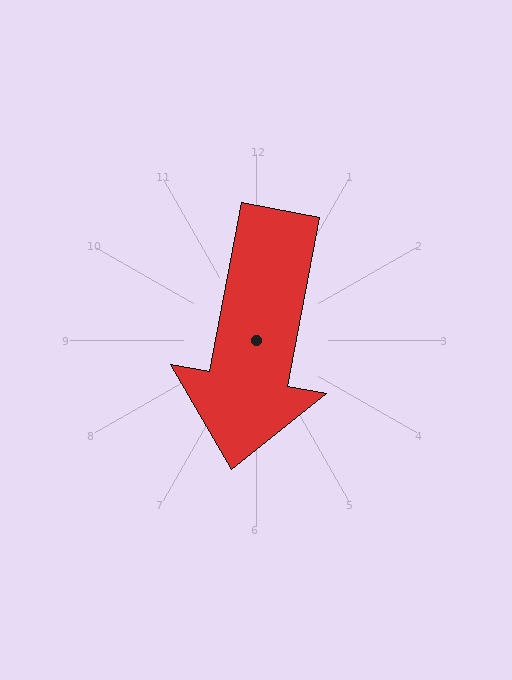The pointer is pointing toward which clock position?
Roughly 6 o'clock.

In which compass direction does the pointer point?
South.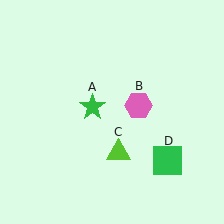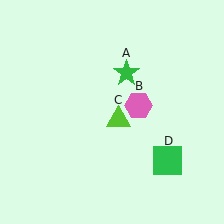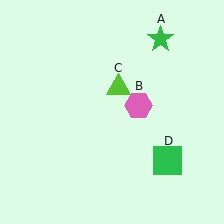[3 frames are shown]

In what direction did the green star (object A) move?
The green star (object A) moved up and to the right.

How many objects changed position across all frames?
2 objects changed position: green star (object A), lime triangle (object C).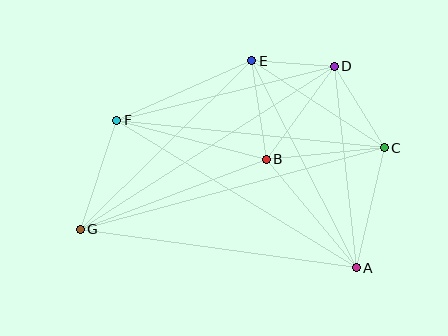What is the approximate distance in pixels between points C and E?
The distance between C and E is approximately 159 pixels.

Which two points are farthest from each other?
Points C and G are farthest from each other.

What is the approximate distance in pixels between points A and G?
The distance between A and G is approximately 279 pixels.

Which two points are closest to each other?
Points D and E are closest to each other.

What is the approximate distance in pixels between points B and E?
The distance between B and E is approximately 100 pixels.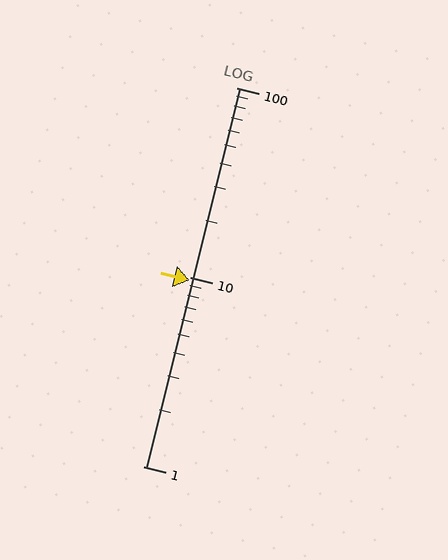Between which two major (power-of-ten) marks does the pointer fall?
The pointer is between 1 and 10.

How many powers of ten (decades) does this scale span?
The scale spans 2 decades, from 1 to 100.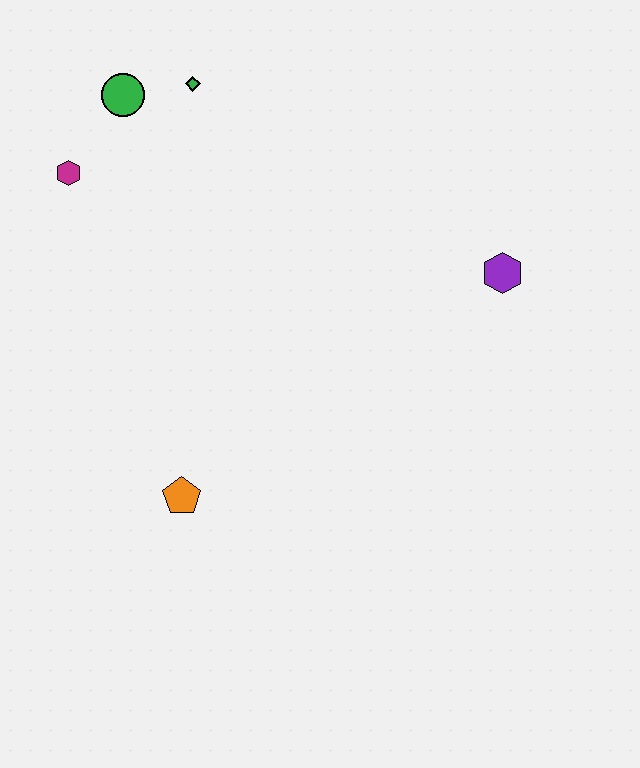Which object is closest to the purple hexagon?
The green diamond is closest to the purple hexagon.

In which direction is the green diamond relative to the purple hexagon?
The green diamond is to the left of the purple hexagon.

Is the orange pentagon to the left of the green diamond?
Yes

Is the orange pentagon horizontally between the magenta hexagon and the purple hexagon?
Yes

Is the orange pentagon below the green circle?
Yes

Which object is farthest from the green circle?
The purple hexagon is farthest from the green circle.